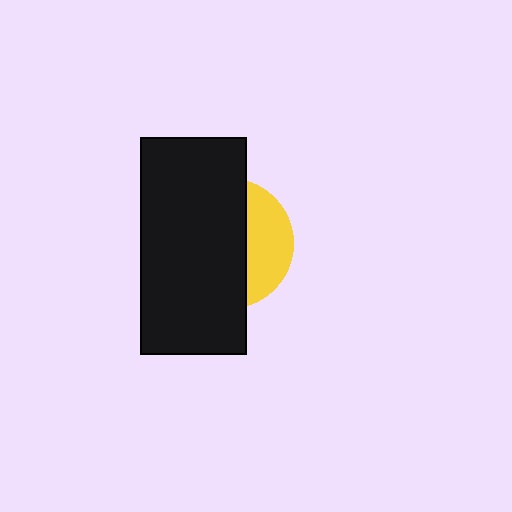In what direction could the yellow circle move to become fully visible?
The yellow circle could move right. That would shift it out from behind the black rectangle entirely.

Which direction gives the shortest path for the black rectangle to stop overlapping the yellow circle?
Moving left gives the shortest separation.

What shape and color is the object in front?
The object in front is a black rectangle.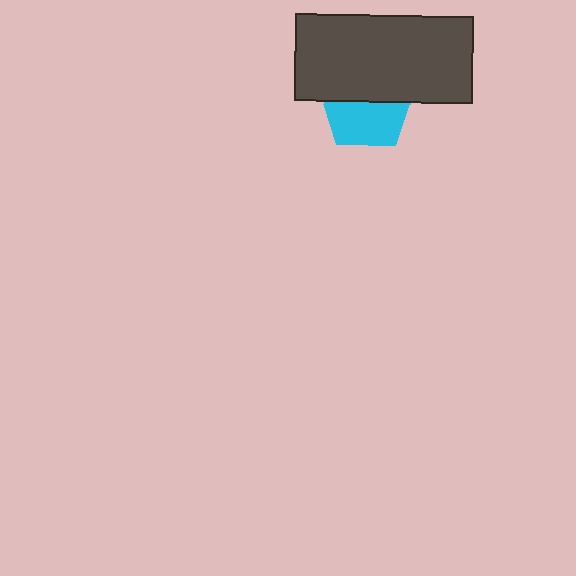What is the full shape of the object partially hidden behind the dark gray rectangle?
The partially hidden object is a cyan pentagon.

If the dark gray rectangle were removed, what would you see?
You would see the complete cyan pentagon.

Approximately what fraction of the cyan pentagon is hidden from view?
Roughly 50% of the cyan pentagon is hidden behind the dark gray rectangle.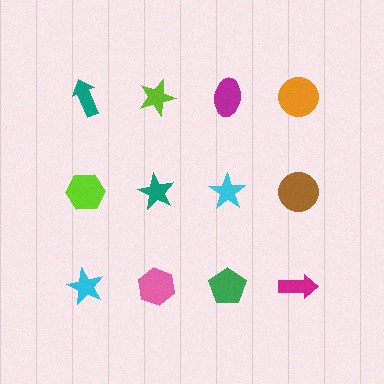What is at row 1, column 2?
A lime star.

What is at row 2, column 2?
A teal star.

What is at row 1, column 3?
A magenta ellipse.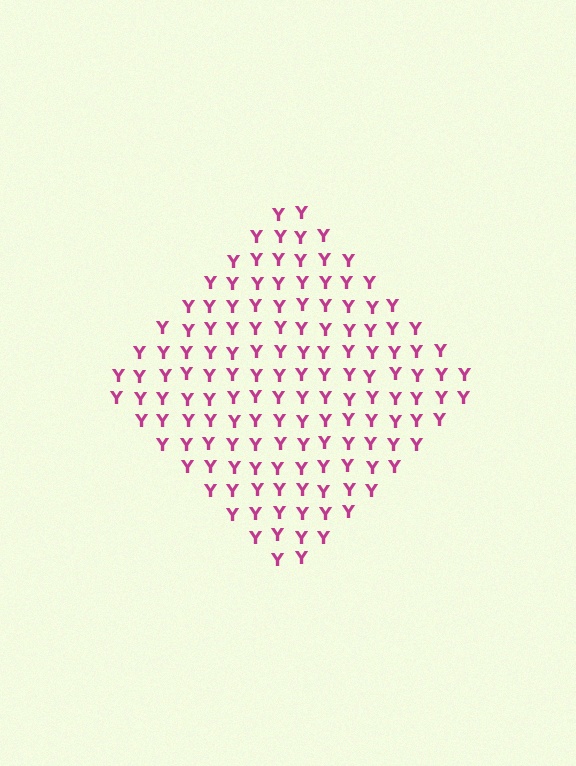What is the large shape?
The large shape is a diamond.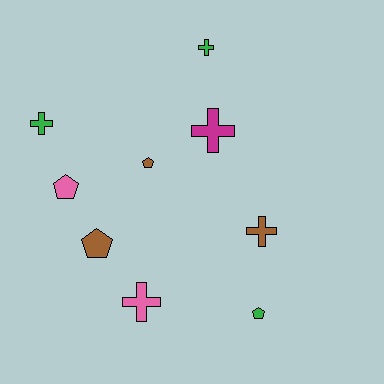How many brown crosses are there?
There is 1 brown cross.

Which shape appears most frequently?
Cross, with 5 objects.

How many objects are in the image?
There are 9 objects.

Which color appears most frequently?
Green, with 3 objects.